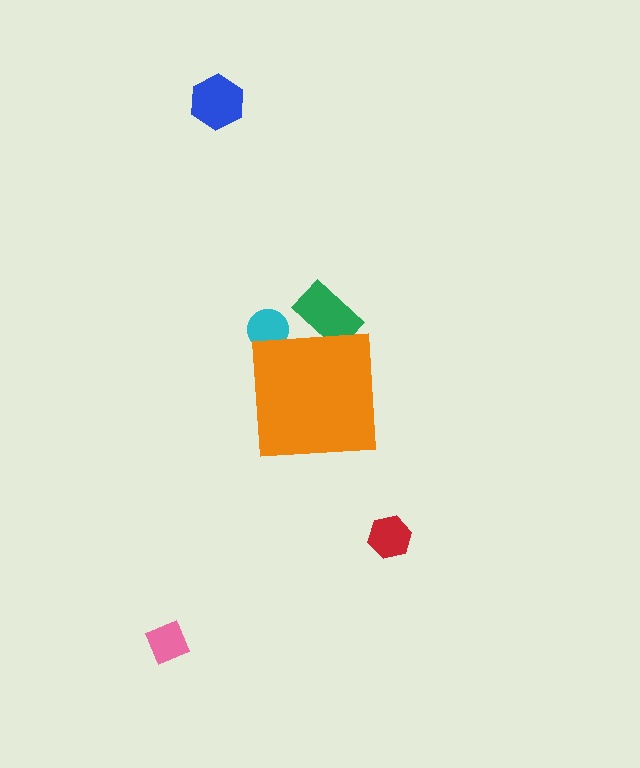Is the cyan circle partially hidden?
Yes, the cyan circle is partially hidden behind the orange square.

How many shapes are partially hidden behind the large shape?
2 shapes are partially hidden.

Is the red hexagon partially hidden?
No, the red hexagon is fully visible.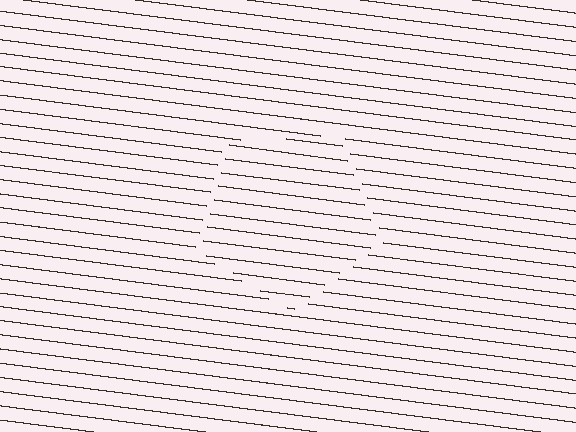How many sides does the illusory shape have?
5 sides — the line-ends trace a pentagon.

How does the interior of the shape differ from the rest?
The interior of the shape contains the same grating, shifted by half a period — the contour is defined by the phase discontinuity where line-ends from the inner and outer gratings abut.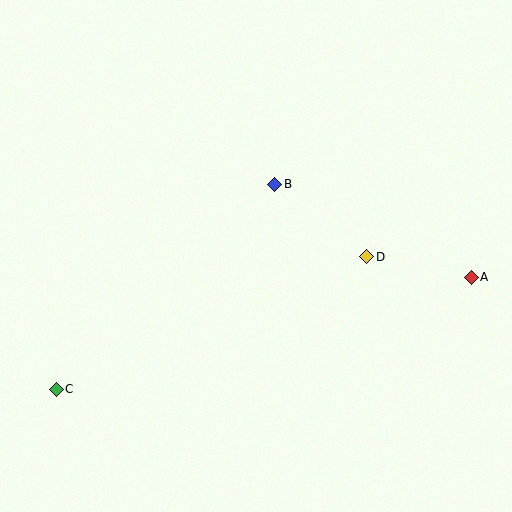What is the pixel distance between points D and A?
The distance between D and A is 106 pixels.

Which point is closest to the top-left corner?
Point B is closest to the top-left corner.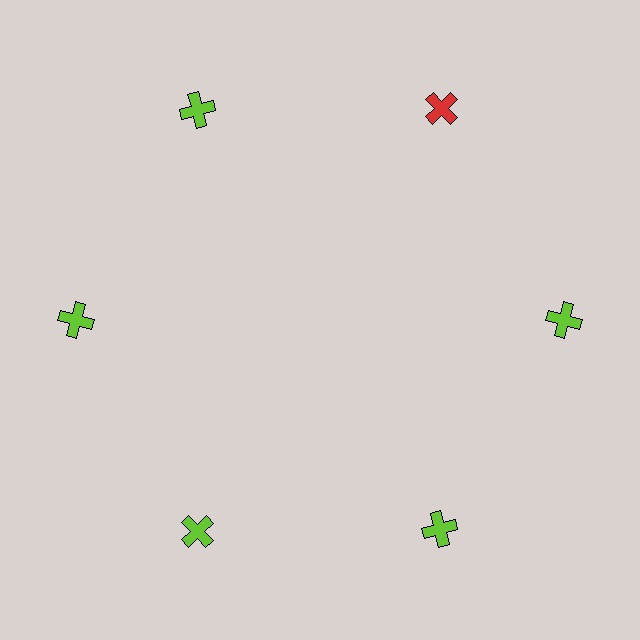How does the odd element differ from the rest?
It has a different color: red instead of lime.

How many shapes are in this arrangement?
There are 6 shapes arranged in a ring pattern.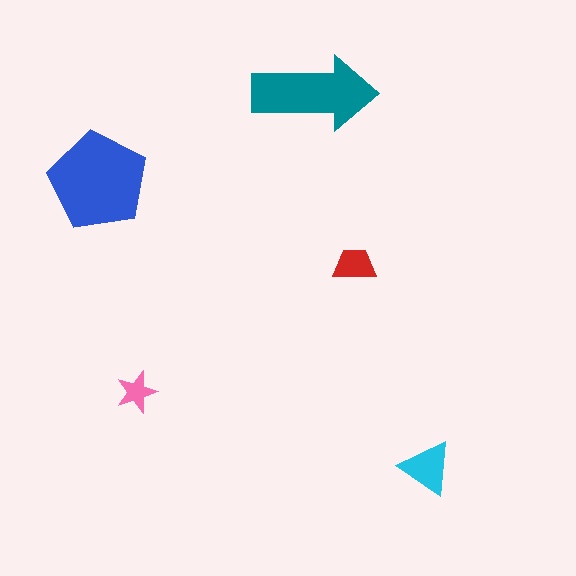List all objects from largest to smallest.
The blue pentagon, the teal arrow, the cyan triangle, the red trapezoid, the pink star.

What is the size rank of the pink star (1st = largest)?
5th.